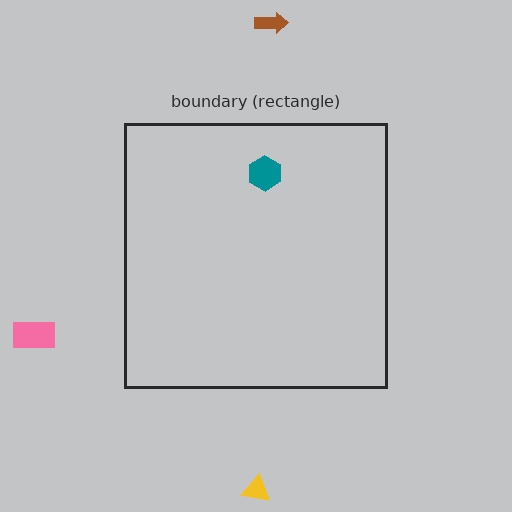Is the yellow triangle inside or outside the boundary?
Outside.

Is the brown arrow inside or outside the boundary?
Outside.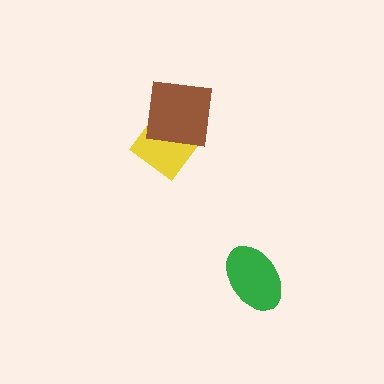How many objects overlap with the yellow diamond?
1 object overlaps with the yellow diamond.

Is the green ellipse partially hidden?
No, no other shape covers it.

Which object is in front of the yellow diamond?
The brown square is in front of the yellow diamond.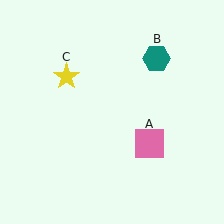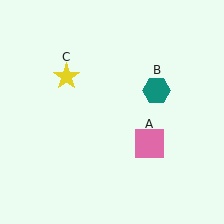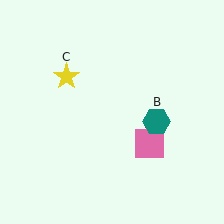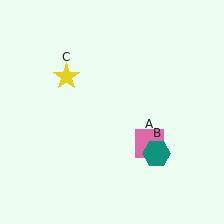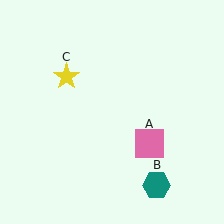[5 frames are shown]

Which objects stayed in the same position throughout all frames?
Pink square (object A) and yellow star (object C) remained stationary.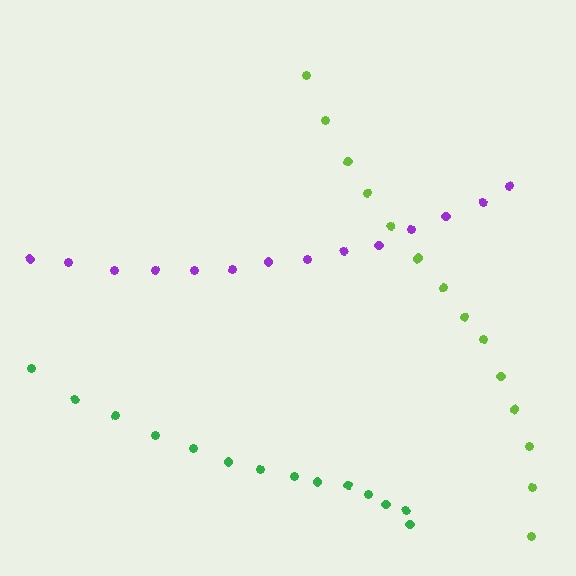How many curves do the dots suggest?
There are 3 distinct paths.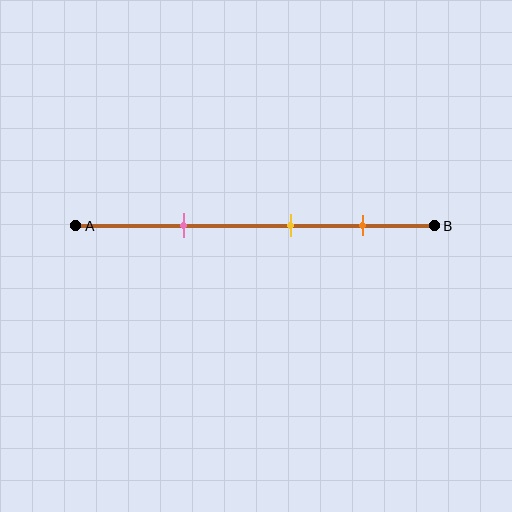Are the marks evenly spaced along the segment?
Yes, the marks are approximately evenly spaced.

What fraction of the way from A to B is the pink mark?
The pink mark is approximately 30% (0.3) of the way from A to B.